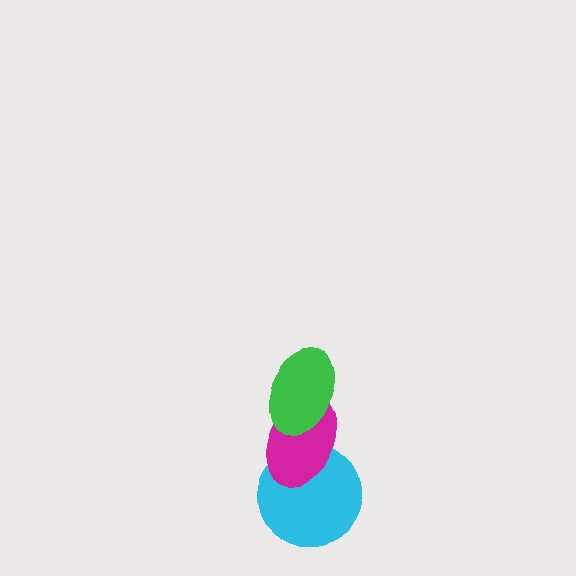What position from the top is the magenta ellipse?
The magenta ellipse is 2nd from the top.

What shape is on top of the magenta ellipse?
The green ellipse is on top of the magenta ellipse.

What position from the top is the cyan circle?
The cyan circle is 3rd from the top.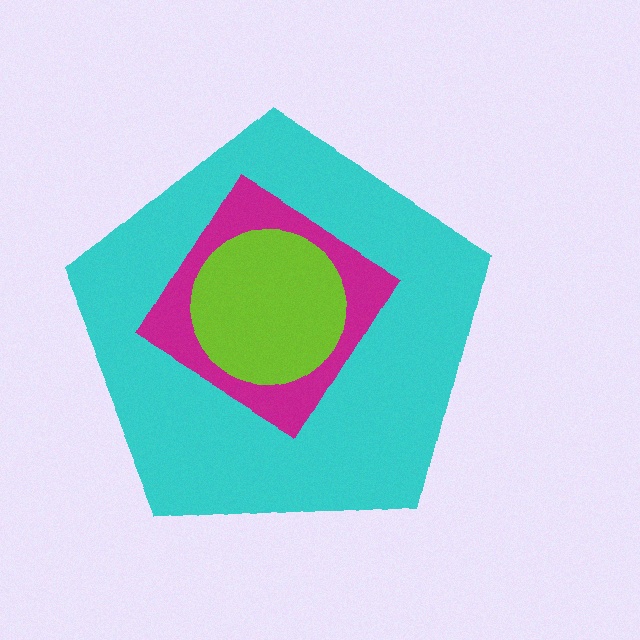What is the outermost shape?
The cyan pentagon.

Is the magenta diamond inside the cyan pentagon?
Yes.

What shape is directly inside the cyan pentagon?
The magenta diamond.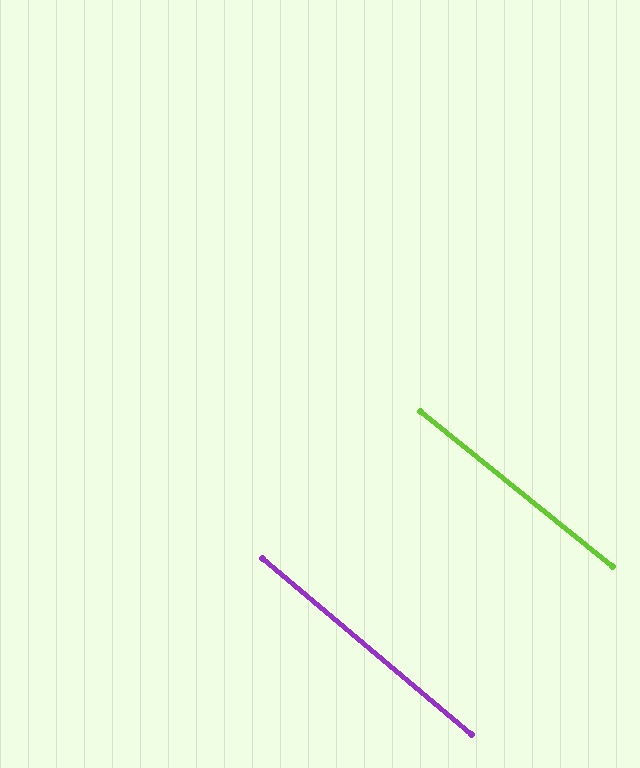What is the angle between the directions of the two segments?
Approximately 1 degree.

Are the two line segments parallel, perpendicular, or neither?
Parallel — their directions differ by only 1.3°.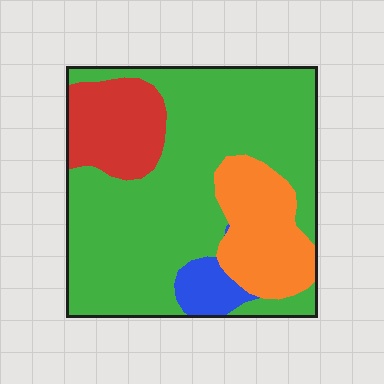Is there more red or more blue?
Red.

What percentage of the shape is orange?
Orange takes up between a sixth and a third of the shape.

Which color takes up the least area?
Blue, at roughly 5%.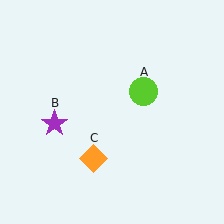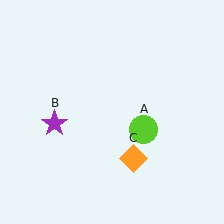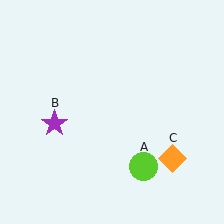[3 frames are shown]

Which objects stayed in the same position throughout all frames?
Purple star (object B) remained stationary.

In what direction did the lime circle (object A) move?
The lime circle (object A) moved down.